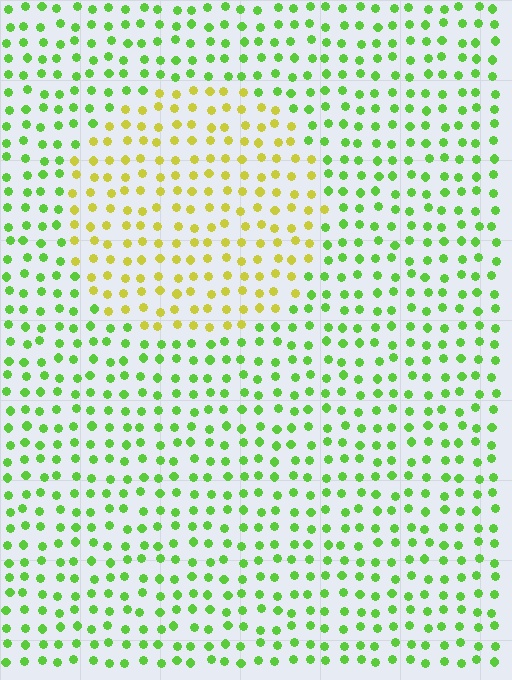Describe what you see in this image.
The image is filled with small lime elements in a uniform arrangement. A circle-shaped region is visible where the elements are tinted to a slightly different hue, forming a subtle color boundary.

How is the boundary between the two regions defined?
The boundary is defined purely by a slight shift in hue (about 46 degrees). Spacing, size, and orientation are identical on both sides.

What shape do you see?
I see a circle.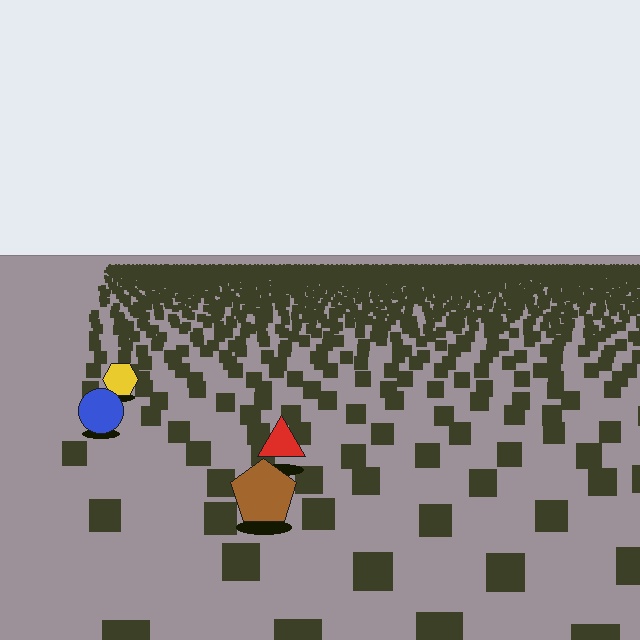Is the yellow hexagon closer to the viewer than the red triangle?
No. The red triangle is closer — you can tell from the texture gradient: the ground texture is coarser near it.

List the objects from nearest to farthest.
From nearest to farthest: the brown pentagon, the red triangle, the blue circle, the yellow hexagon.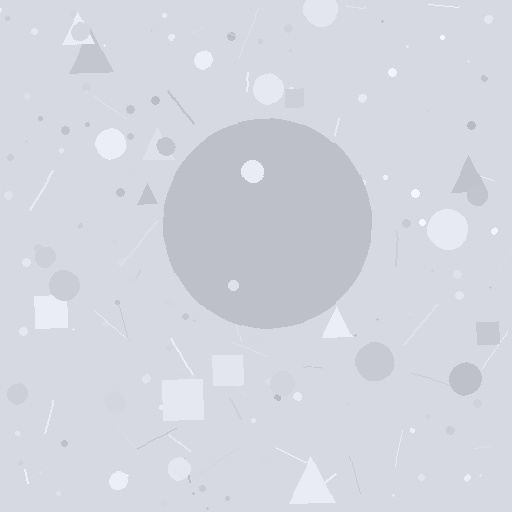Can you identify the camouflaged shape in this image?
The camouflaged shape is a circle.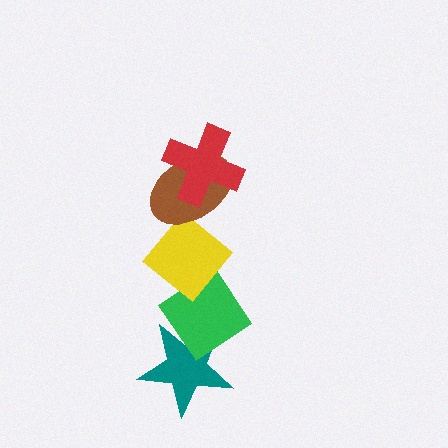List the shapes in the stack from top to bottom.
From top to bottom: the red cross, the brown ellipse, the yellow diamond, the green diamond, the teal star.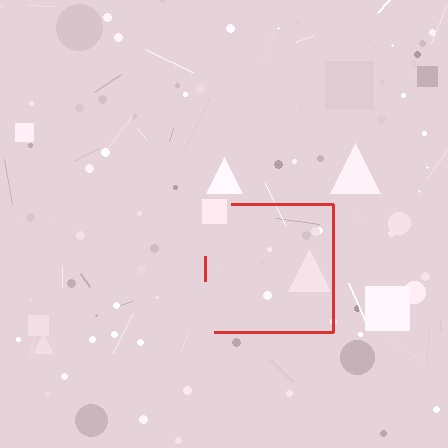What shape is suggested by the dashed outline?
The dashed outline suggests a square.